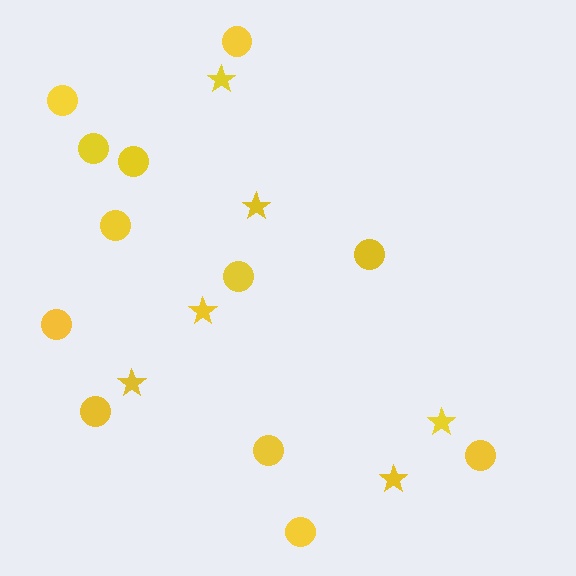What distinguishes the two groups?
There are 2 groups: one group of stars (6) and one group of circles (12).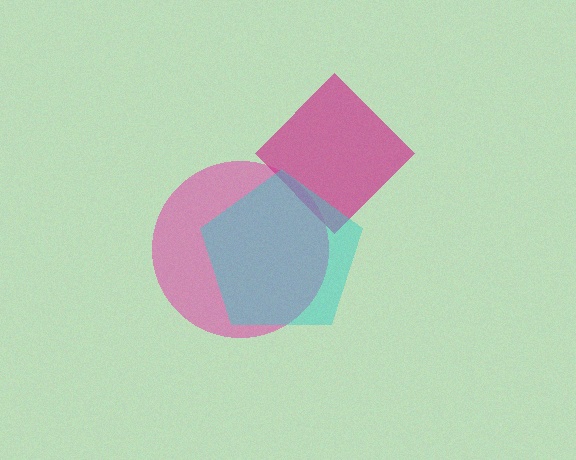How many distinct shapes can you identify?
There are 3 distinct shapes: a pink circle, a magenta diamond, a cyan pentagon.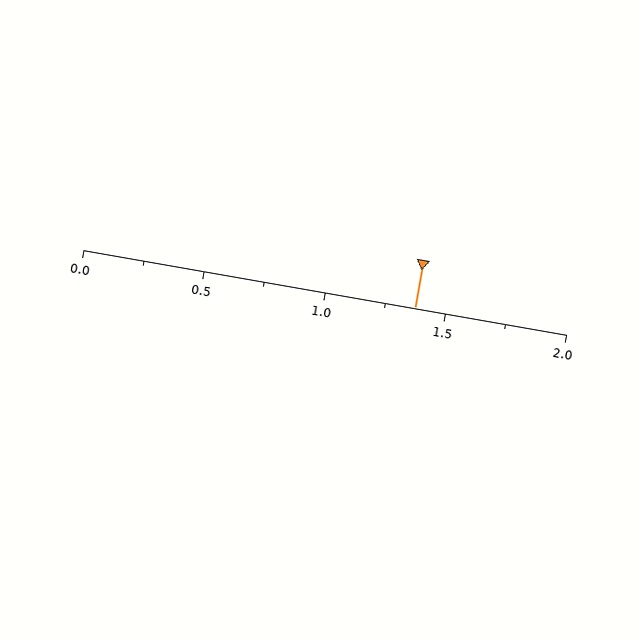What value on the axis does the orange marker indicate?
The marker indicates approximately 1.38.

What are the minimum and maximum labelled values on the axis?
The axis runs from 0.0 to 2.0.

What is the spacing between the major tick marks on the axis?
The major ticks are spaced 0.5 apart.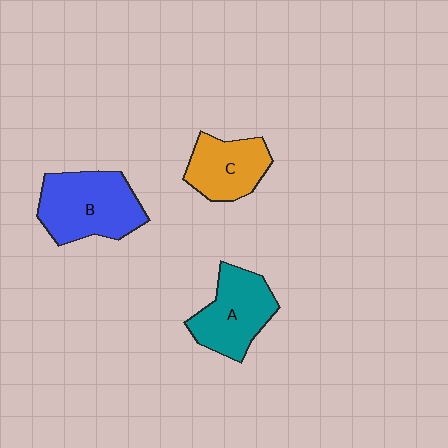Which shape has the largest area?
Shape B (blue).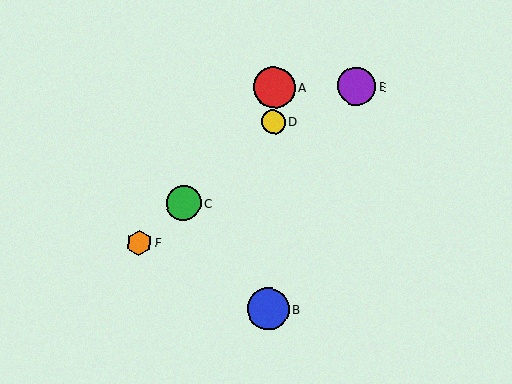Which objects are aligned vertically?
Objects A, B, D are aligned vertically.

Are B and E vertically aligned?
No, B is at x≈268 and E is at x≈357.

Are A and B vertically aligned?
Yes, both are at x≈274.